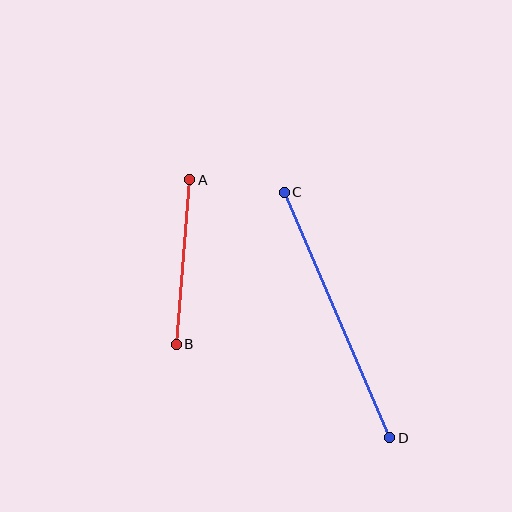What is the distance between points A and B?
The distance is approximately 165 pixels.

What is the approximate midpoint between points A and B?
The midpoint is at approximately (183, 262) pixels.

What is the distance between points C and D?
The distance is approximately 267 pixels.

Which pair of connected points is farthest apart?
Points C and D are farthest apart.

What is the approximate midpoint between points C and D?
The midpoint is at approximately (337, 315) pixels.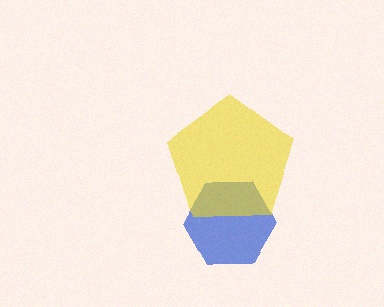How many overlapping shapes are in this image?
There are 2 overlapping shapes in the image.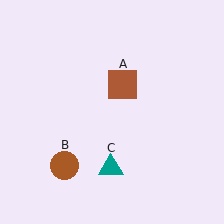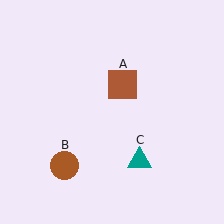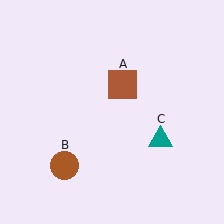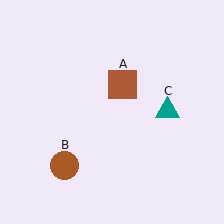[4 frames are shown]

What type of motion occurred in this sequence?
The teal triangle (object C) rotated counterclockwise around the center of the scene.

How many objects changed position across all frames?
1 object changed position: teal triangle (object C).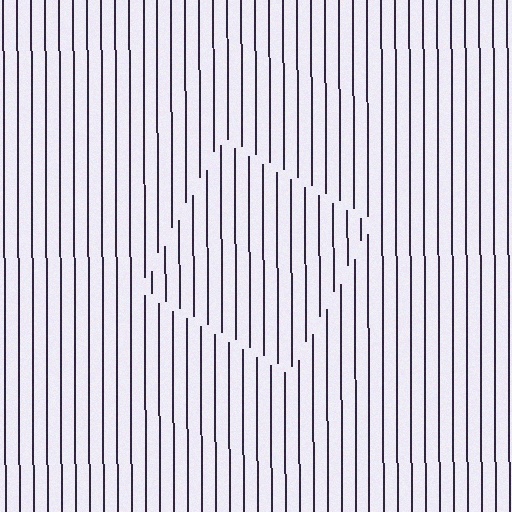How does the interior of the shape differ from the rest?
The interior of the shape contains the same grating, shifted by half a period — the contour is defined by the phase discontinuity where line-ends from the inner and outer gratings abut.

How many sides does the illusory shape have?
4 sides — the line-ends trace a square.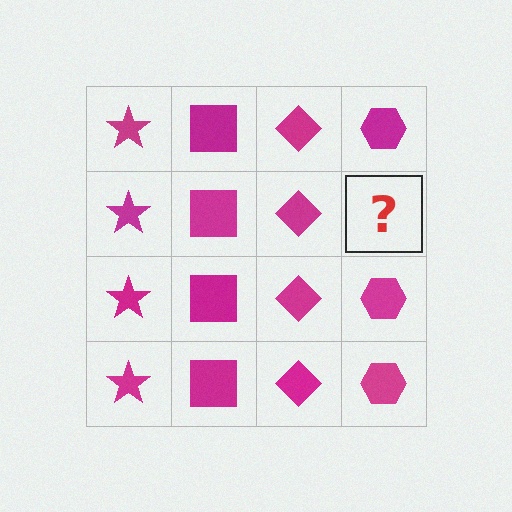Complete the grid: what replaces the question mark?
The question mark should be replaced with a magenta hexagon.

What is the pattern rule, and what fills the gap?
The rule is that each column has a consistent shape. The gap should be filled with a magenta hexagon.